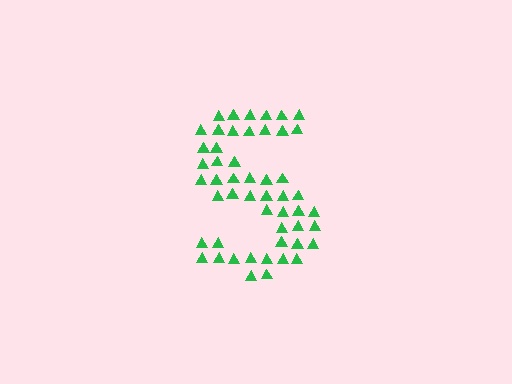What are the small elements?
The small elements are triangles.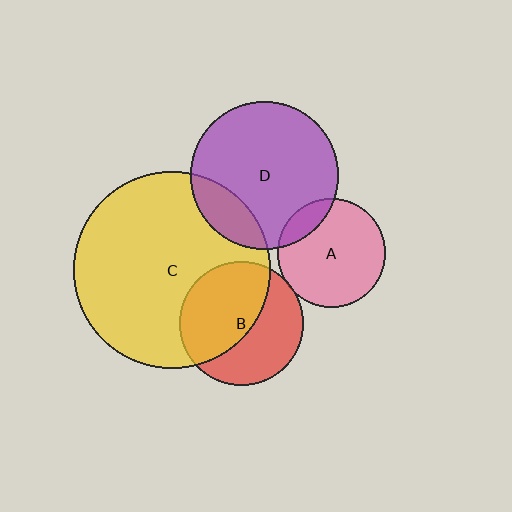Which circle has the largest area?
Circle C (yellow).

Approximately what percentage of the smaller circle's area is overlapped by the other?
Approximately 15%.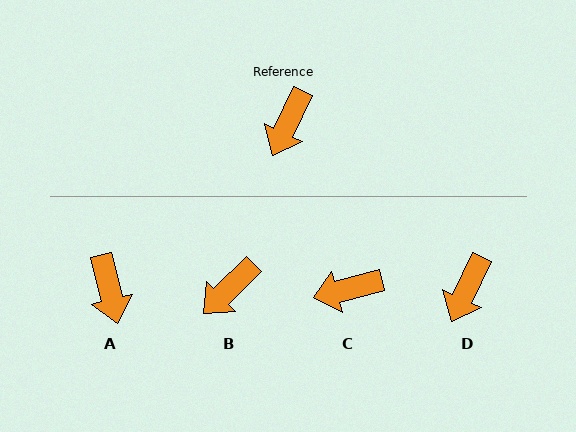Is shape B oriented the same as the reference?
No, it is off by about 20 degrees.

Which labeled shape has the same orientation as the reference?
D.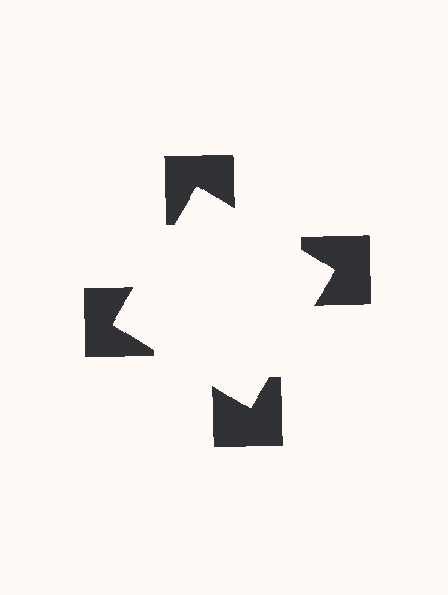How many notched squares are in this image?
There are 4 — one at each vertex of the illusory square.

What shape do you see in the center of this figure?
An illusory square — its edges are inferred from the aligned wedge cuts in the notched squares, not physically drawn.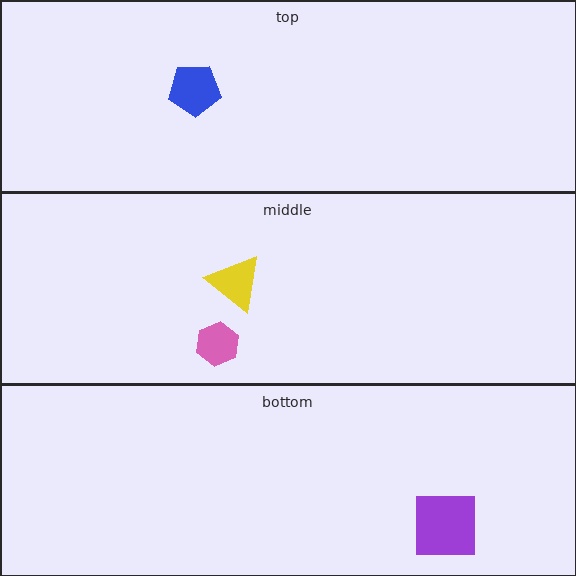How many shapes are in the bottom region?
1.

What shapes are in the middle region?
The pink hexagon, the yellow triangle.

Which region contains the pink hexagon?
The middle region.